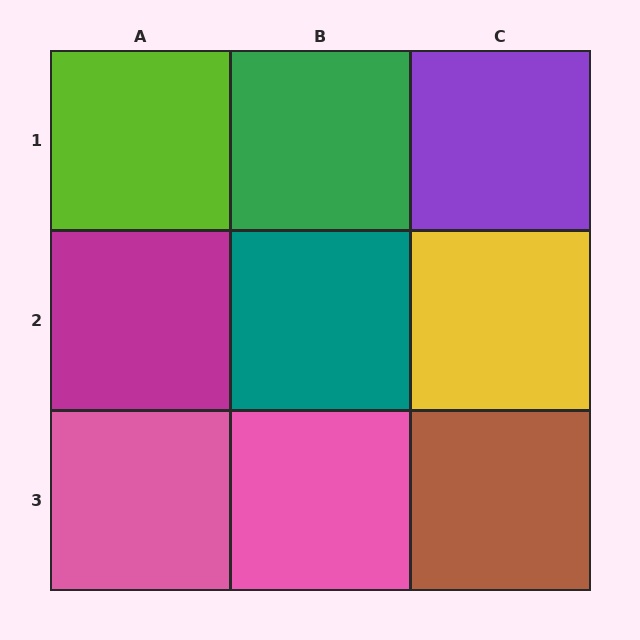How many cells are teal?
1 cell is teal.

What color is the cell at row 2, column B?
Teal.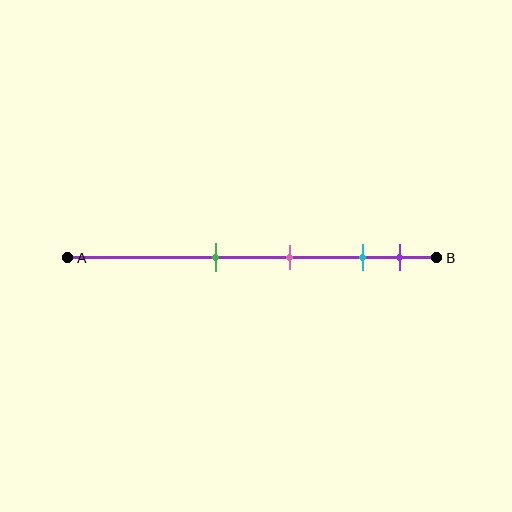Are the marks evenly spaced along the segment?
No, the marks are not evenly spaced.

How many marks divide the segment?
There are 4 marks dividing the segment.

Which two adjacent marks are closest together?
The cyan and purple marks are the closest adjacent pair.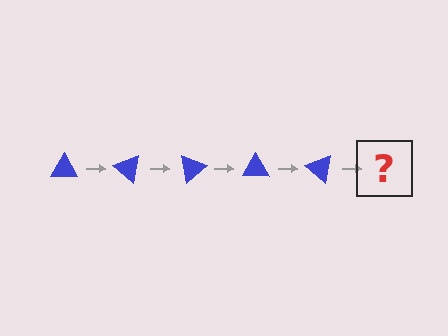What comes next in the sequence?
The next element should be a blue triangle rotated 200 degrees.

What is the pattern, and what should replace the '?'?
The pattern is that the triangle rotates 40 degrees each step. The '?' should be a blue triangle rotated 200 degrees.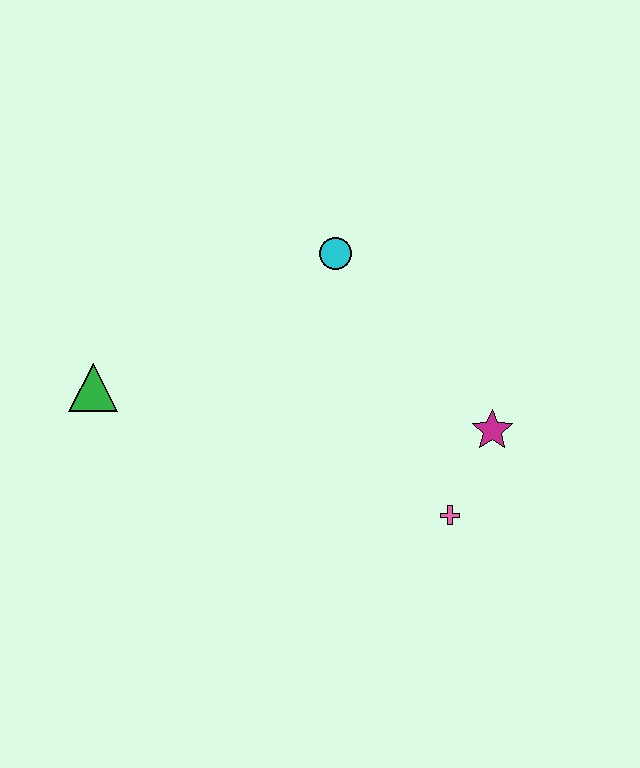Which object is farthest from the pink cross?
The green triangle is farthest from the pink cross.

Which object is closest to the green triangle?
The cyan circle is closest to the green triangle.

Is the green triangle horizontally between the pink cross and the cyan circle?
No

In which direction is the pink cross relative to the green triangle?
The pink cross is to the right of the green triangle.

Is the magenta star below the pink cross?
No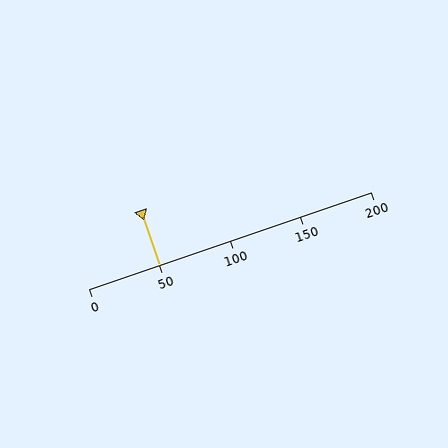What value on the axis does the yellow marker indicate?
The marker indicates approximately 50.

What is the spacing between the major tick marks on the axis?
The major ticks are spaced 50 apart.